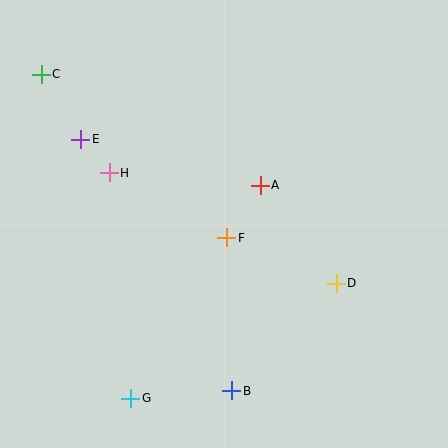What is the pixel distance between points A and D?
The distance between A and D is 124 pixels.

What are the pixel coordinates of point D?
Point D is at (336, 283).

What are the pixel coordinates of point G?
Point G is at (131, 398).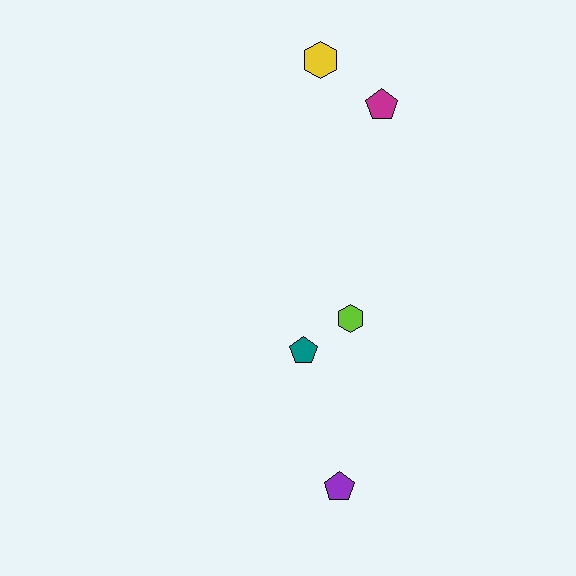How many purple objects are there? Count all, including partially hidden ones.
There is 1 purple object.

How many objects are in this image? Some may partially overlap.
There are 5 objects.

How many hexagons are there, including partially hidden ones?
There are 2 hexagons.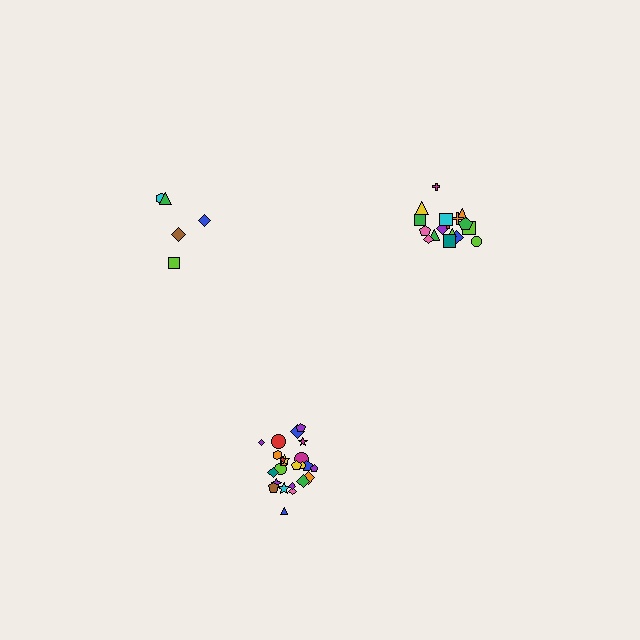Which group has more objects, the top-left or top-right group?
The top-right group.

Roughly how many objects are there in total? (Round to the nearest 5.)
Roughly 50 objects in total.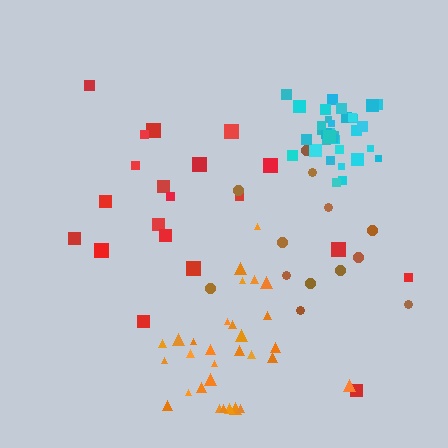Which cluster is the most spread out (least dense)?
Red.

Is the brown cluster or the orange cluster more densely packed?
Orange.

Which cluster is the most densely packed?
Cyan.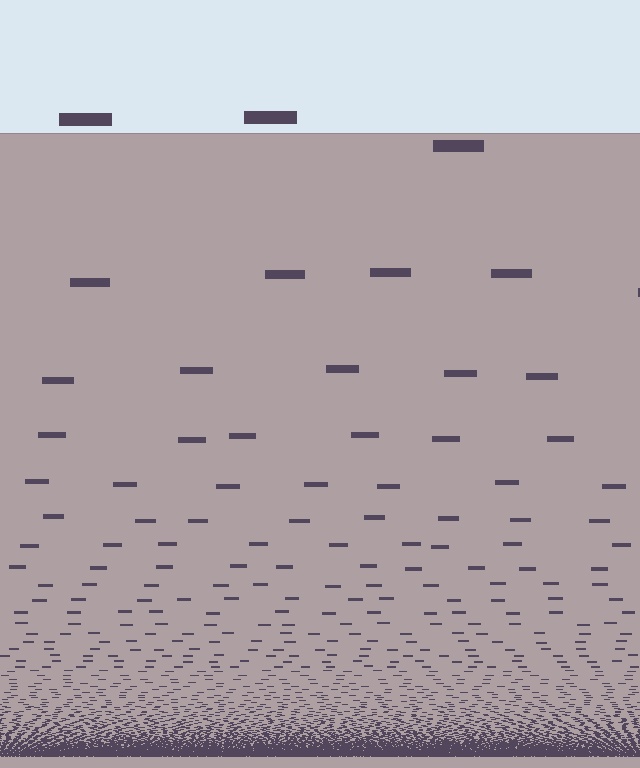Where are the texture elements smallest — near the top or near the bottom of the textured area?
Near the bottom.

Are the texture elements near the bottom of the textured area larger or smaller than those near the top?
Smaller. The gradient is inverted — elements near the bottom are smaller and denser.